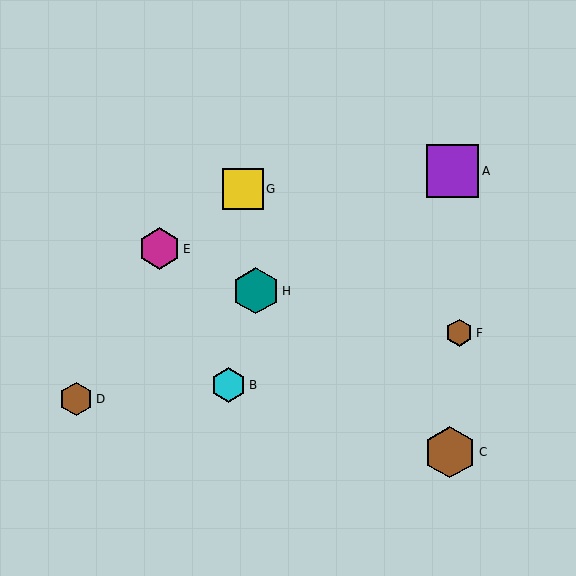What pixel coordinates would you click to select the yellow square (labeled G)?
Click at (243, 189) to select the yellow square G.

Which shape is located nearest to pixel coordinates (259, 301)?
The teal hexagon (labeled H) at (256, 291) is nearest to that location.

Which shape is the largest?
The purple square (labeled A) is the largest.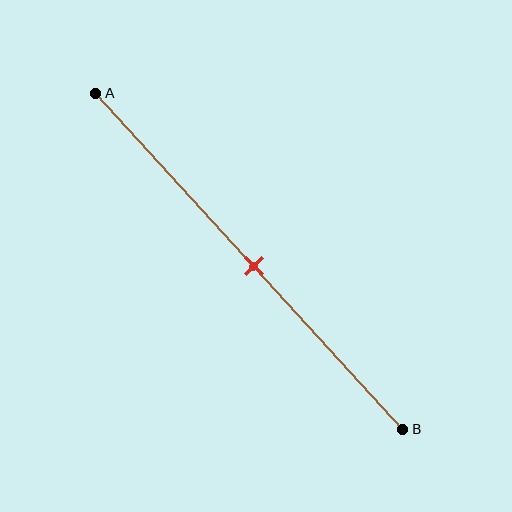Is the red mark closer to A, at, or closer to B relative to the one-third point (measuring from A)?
The red mark is closer to point B than the one-third point of segment AB.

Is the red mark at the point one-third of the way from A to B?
No, the mark is at about 50% from A, not at the 33% one-third point.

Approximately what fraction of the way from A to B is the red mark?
The red mark is approximately 50% of the way from A to B.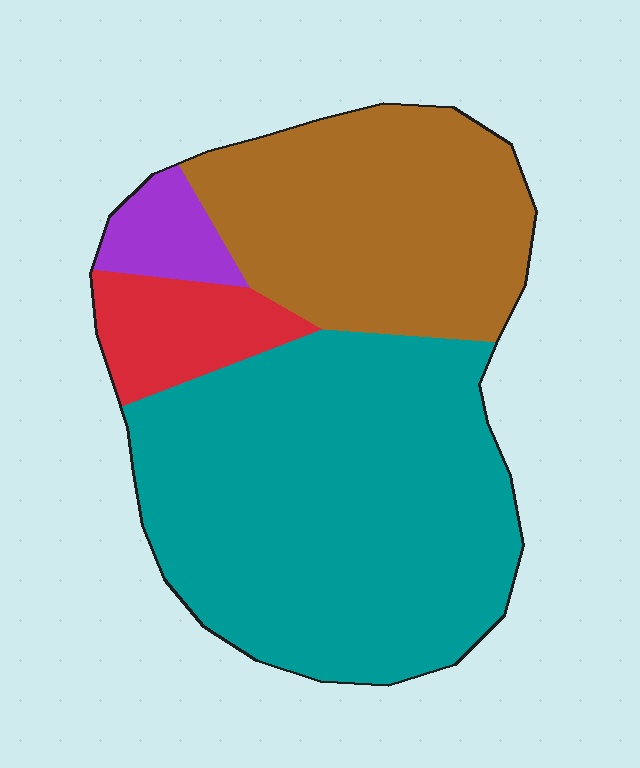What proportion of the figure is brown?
Brown covers roughly 30% of the figure.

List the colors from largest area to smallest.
From largest to smallest: teal, brown, red, purple.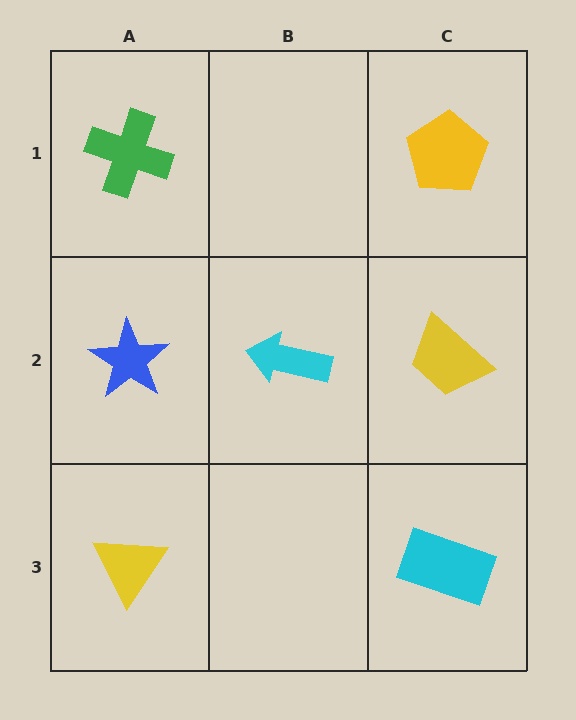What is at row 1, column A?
A green cross.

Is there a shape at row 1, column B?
No, that cell is empty.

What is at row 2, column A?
A blue star.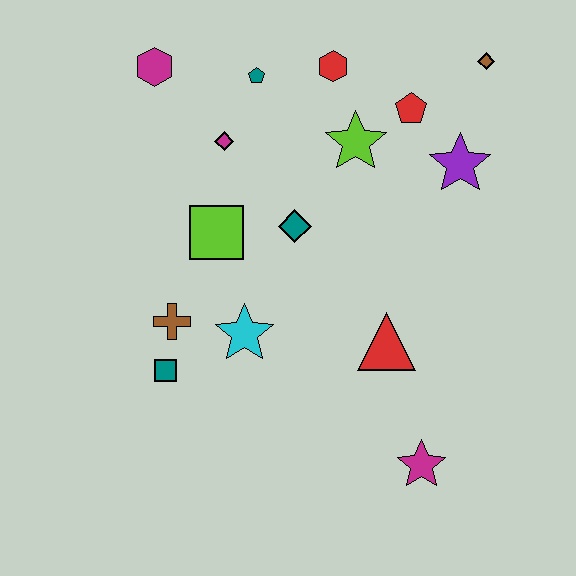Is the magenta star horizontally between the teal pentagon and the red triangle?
No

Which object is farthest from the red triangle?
The magenta hexagon is farthest from the red triangle.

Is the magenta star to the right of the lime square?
Yes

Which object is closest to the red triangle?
The magenta star is closest to the red triangle.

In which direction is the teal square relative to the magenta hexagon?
The teal square is below the magenta hexagon.